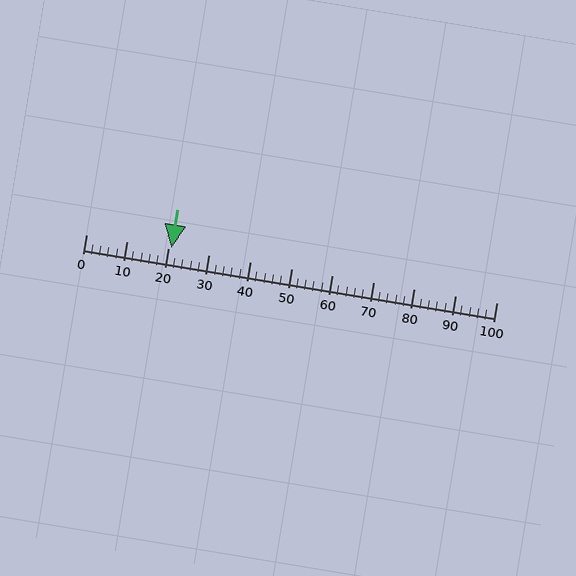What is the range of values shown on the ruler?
The ruler shows values from 0 to 100.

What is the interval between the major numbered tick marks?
The major tick marks are spaced 10 units apart.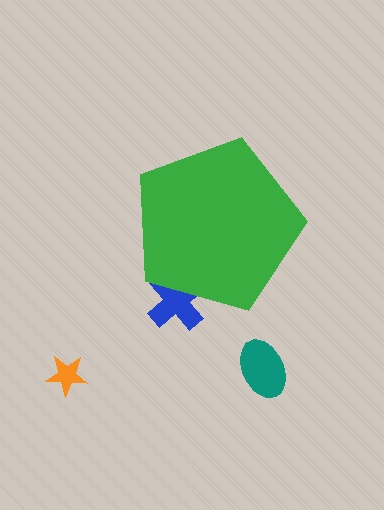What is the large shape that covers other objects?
A green pentagon.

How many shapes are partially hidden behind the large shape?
1 shape is partially hidden.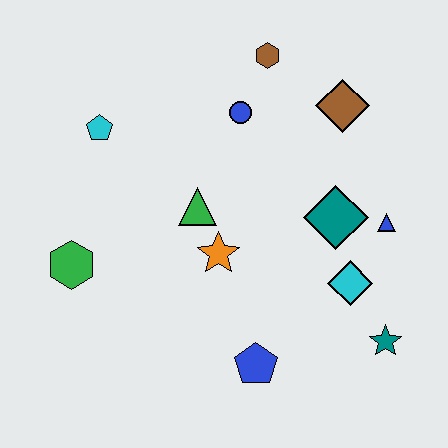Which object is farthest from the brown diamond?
The green hexagon is farthest from the brown diamond.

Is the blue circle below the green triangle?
No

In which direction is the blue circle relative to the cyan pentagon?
The blue circle is to the right of the cyan pentagon.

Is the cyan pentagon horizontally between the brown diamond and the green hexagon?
Yes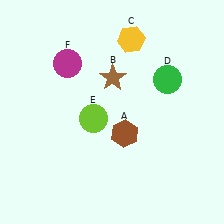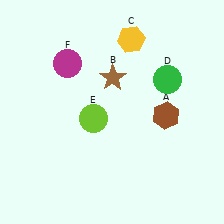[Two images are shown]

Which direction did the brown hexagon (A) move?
The brown hexagon (A) moved right.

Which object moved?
The brown hexagon (A) moved right.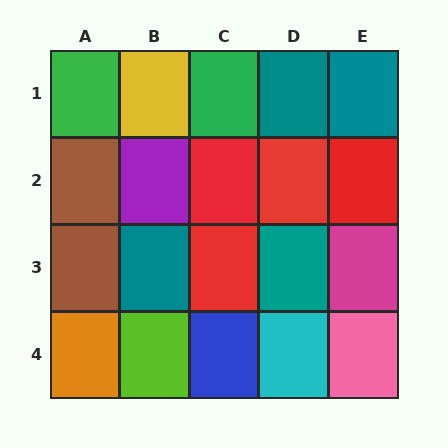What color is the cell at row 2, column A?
Brown.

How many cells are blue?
1 cell is blue.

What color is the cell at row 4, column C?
Blue.